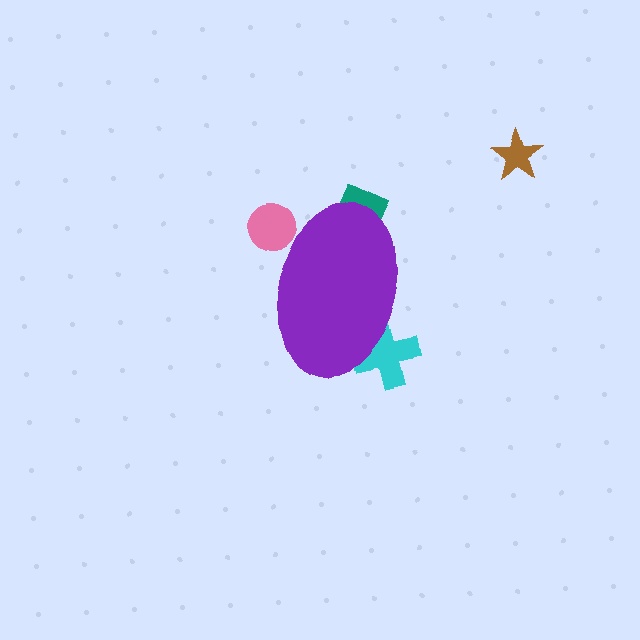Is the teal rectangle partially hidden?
Yes, the teal rectangle is partially hidden behind the purple ellipse.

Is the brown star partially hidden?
No, the brown star is fully visible.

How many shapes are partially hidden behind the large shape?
3 shapes are partially hidden.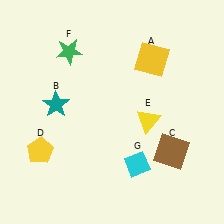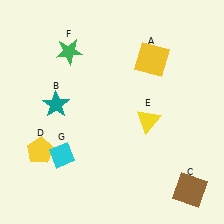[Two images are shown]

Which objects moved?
The objects that moved are: the brown square (C), the cyan diamond (G).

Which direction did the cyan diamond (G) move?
The cyan diamond (G) moved left.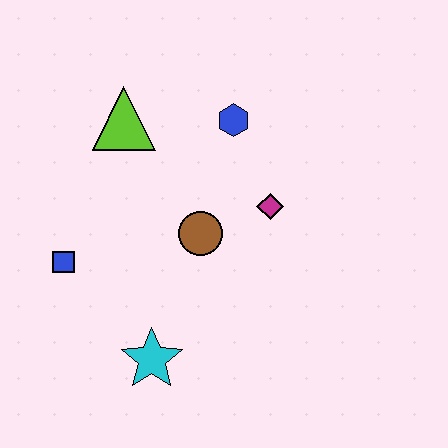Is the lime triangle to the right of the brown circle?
No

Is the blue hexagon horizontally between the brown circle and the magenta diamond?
Yes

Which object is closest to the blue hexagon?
The magenta diamond is closest to the blue hexagon.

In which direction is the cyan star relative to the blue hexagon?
The cyan star is below the blue hexagon.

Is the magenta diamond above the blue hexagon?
No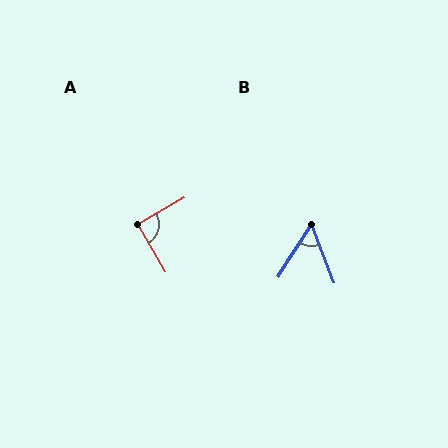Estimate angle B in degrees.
Approximately 53 degrees.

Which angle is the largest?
A, at approximately 90 degrees.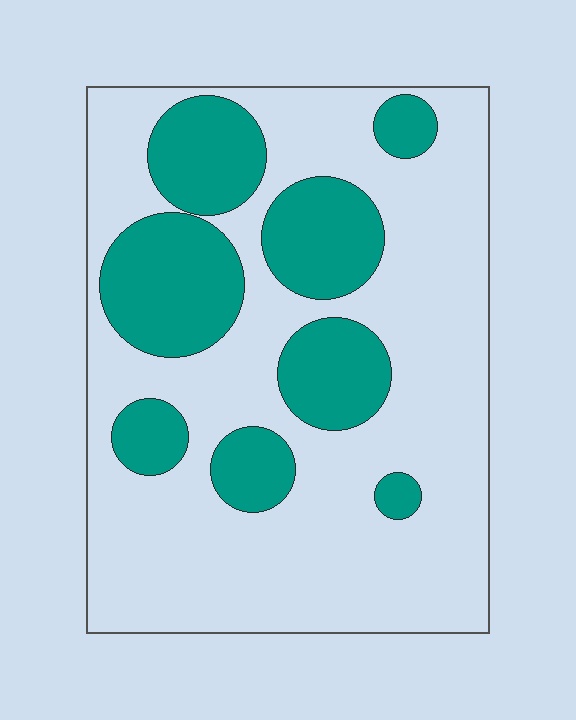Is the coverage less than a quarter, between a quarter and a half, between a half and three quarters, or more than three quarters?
Between a quarter and a half.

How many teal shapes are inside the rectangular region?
8.